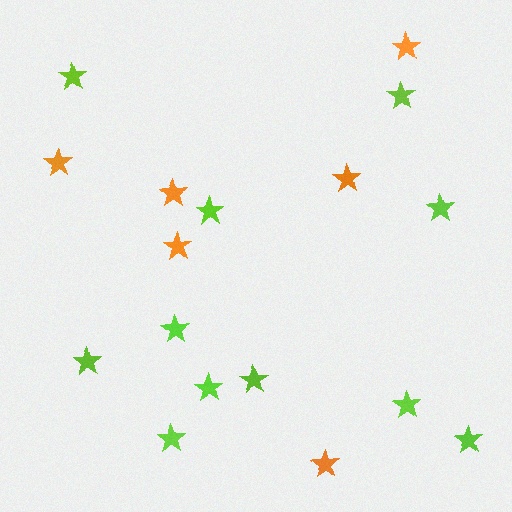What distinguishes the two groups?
There are 2 groups: one group of orange stars (6) and one group of lime stars (11).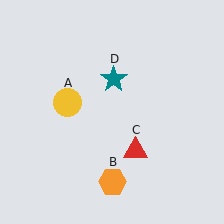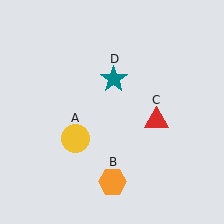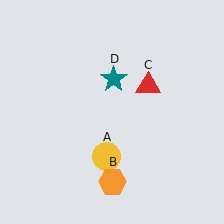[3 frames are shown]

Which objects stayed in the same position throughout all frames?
Orange hexagon (object B) and teal star (object D) remained stationary.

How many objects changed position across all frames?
2 objects changed position: yellow circle (object A), red triangle (object C).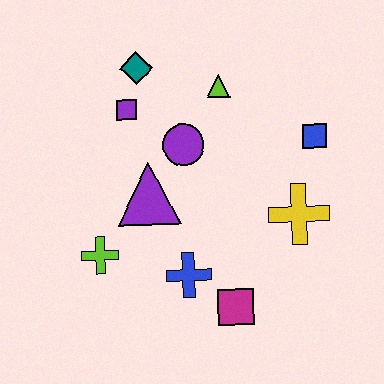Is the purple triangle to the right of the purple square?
Yes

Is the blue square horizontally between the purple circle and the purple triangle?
No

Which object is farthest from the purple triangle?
The blue square is farthest from the purple triangle.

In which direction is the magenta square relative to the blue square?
The magenta square is below the blue square.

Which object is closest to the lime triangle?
The purple circle is closest to the lime triangle.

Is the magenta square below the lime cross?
Yes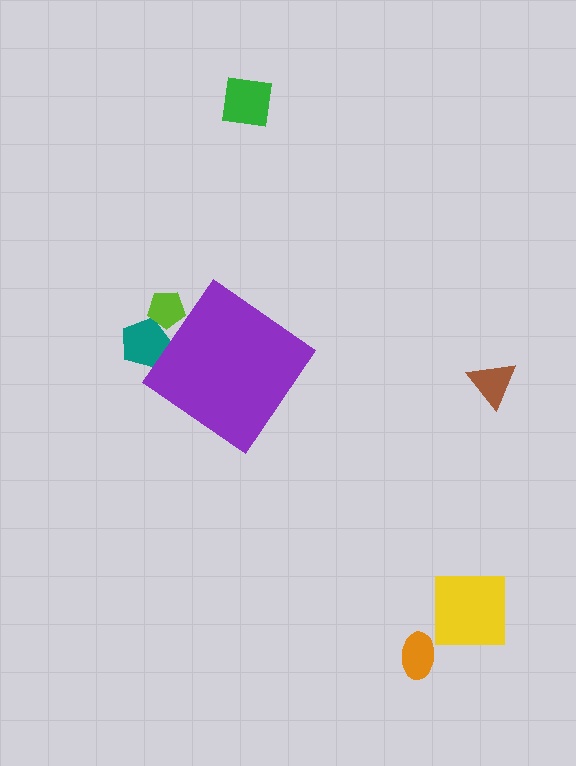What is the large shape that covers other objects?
A purple diamond.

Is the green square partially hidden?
No, the green square is fully visible.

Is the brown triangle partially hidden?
No, the brown triangle is fully visible.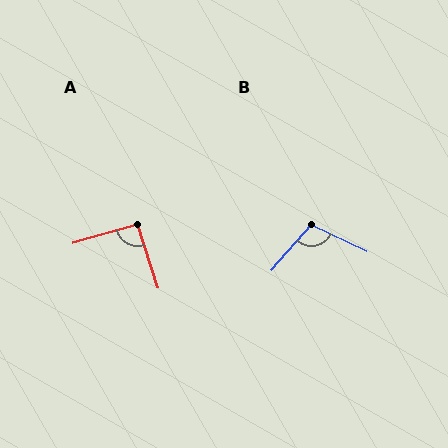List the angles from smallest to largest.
A (92°), B (106°).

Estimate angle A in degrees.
Approximately 92 degrees.